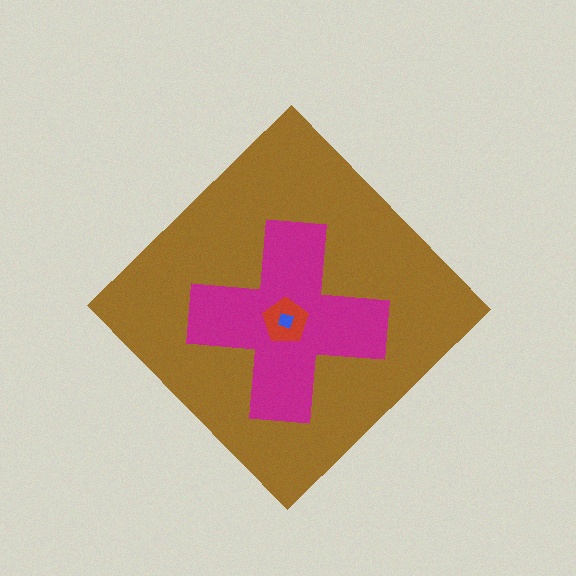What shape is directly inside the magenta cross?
The red pentagon.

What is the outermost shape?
The brown diamond.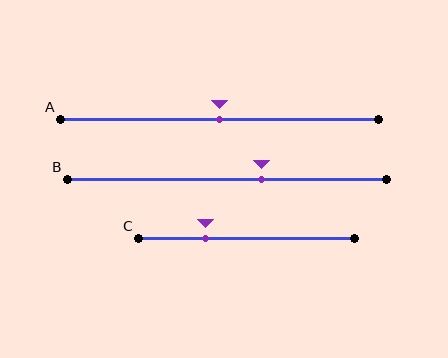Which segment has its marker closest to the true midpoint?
Segment A has its marker closest to the true midpoint.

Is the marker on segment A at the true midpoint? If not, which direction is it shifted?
Yes, the marker on segment A is at the true midpoint.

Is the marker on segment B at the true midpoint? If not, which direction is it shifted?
No, the marker on segment B is shifted to the right by about 11% of the segment length.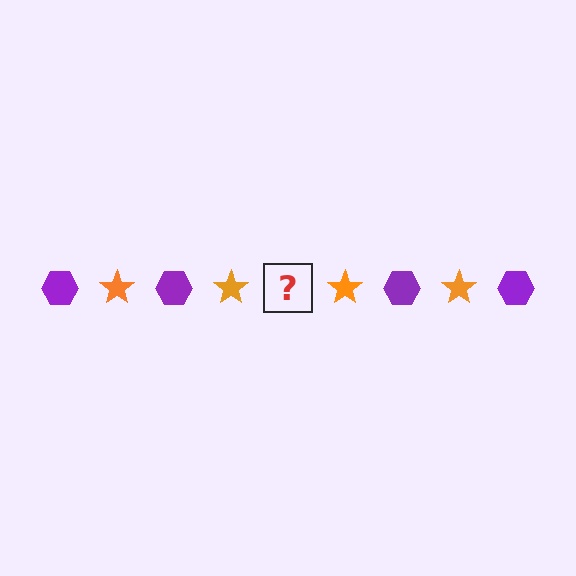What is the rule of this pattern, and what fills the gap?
The rule is that the pattern alternates between purple hexagon and orange star. The gap should be filled with a purple hexagon.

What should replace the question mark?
The question mark should be replaced with a purple hexagon.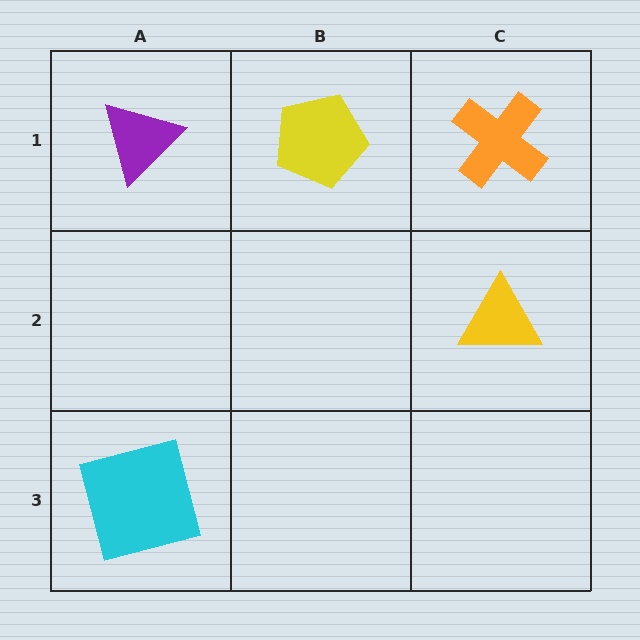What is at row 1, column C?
An orange cross.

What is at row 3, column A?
A cyan square.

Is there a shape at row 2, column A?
No, that cell is empty.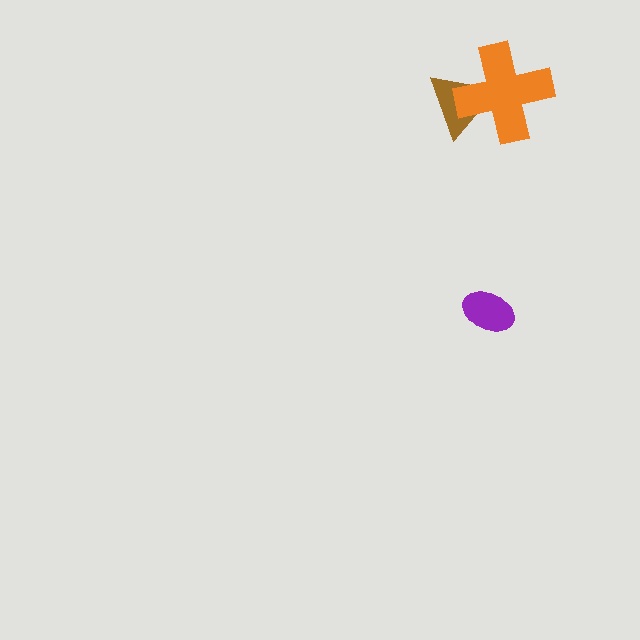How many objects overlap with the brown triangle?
1 object overlaps with the brown triangle.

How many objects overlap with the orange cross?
1 object overlaps with the orange cross.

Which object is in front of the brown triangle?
The orange cross is in front of the brown triangle.